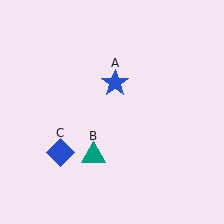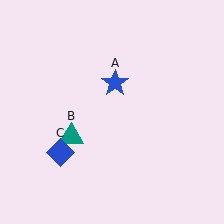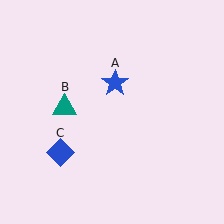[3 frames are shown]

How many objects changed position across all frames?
1 object changed position: teal triangle (object B).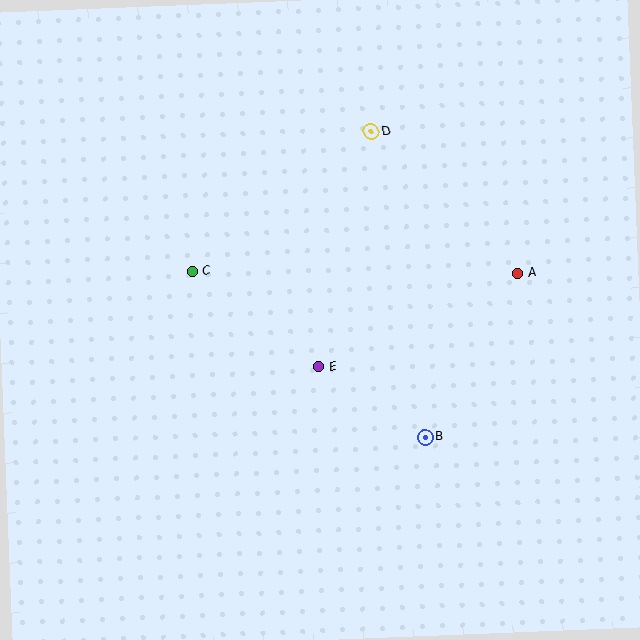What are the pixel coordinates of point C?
Point C is at (192, 272).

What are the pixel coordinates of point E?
Point E is at (319, 367).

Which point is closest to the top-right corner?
Point A is closest to the top-right corner.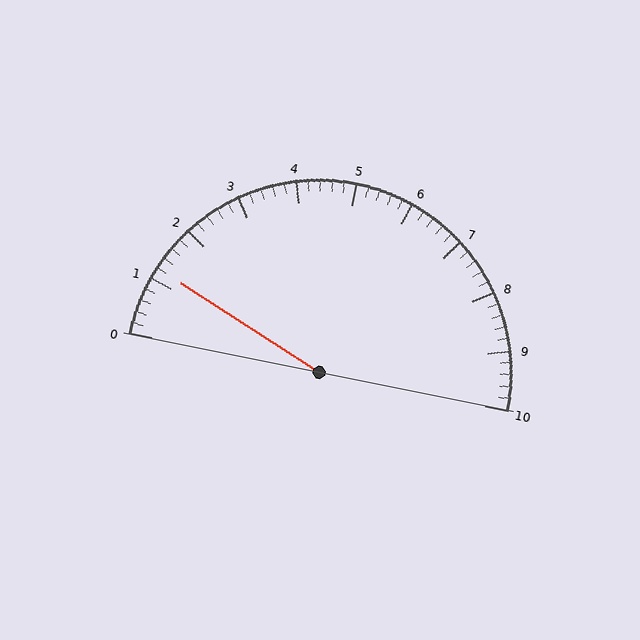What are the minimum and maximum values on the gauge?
The gauge ranges from 0 to 10.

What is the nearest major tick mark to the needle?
The nearest major tick mark is 1.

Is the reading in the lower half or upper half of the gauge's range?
The reading is in the lower half of the range (0 to 10).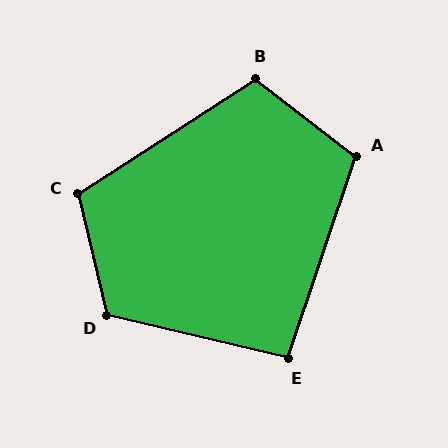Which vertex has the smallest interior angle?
E, at approximately 95 degrees.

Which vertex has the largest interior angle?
D, at approximately 116 degrees.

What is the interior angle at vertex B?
Approximately 109 degrees (obtuse).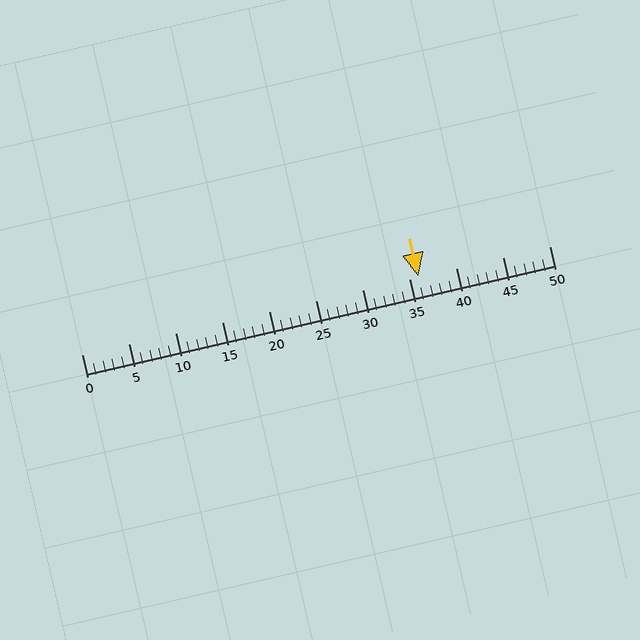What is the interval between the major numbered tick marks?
The major tick marks are spaced 5 units apart.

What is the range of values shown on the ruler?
The ruler shows values from 0 to 50.